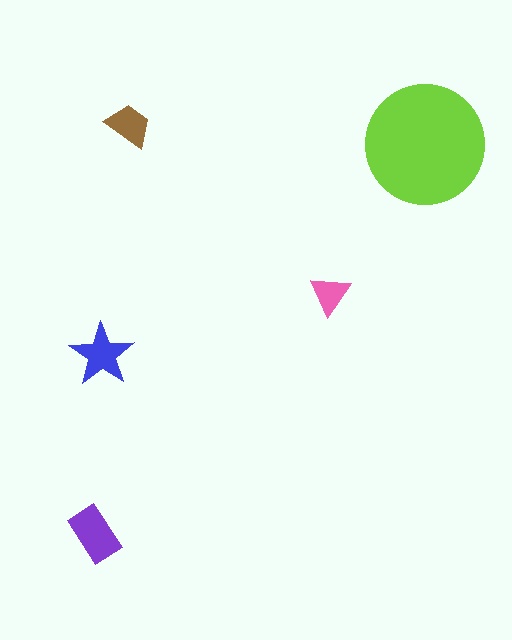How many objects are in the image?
There are 5 objects in the image.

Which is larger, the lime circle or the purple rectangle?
The lime circle.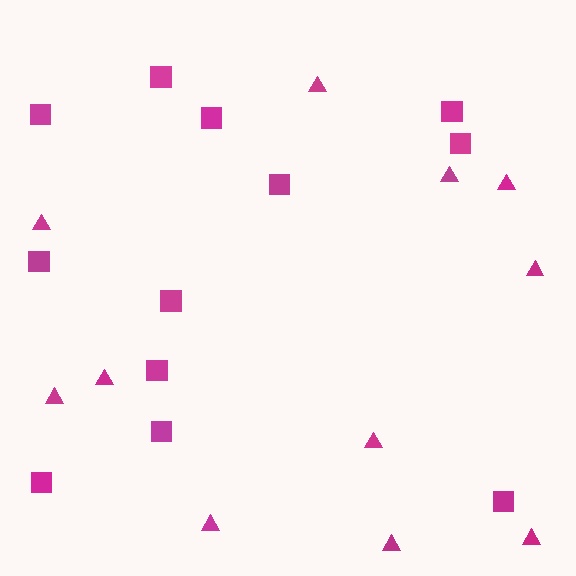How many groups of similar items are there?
There are 2 groups: one group of triangles (11) and one group of squares (12).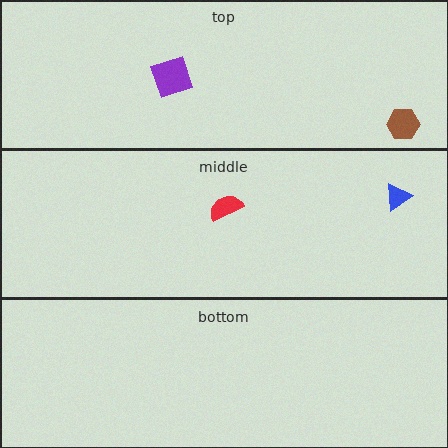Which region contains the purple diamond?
The top region.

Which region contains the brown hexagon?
The top region.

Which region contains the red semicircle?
The middle region.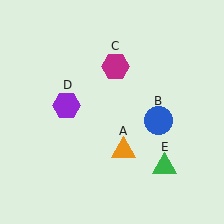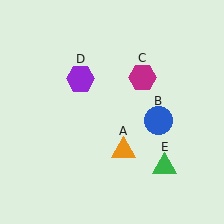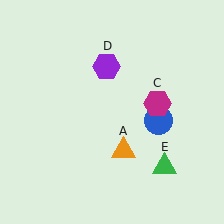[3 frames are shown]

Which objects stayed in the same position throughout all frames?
Orange triangle (object A) and blue circle (object B) and green triangle (object E) remained stationary.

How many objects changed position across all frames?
2 objects changed position: magenta hexagon (object C), purple hexagon (object D).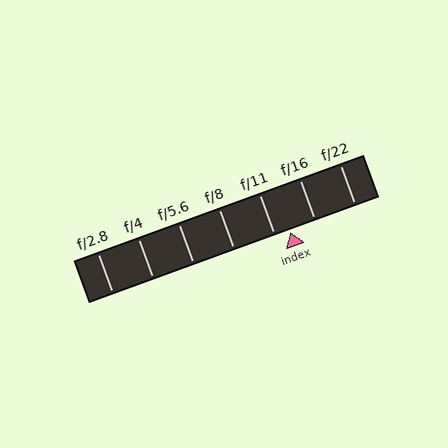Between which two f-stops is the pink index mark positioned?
The index mark is between f/11 and f/16.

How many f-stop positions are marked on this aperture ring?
There are 7 f-stop positions marked.